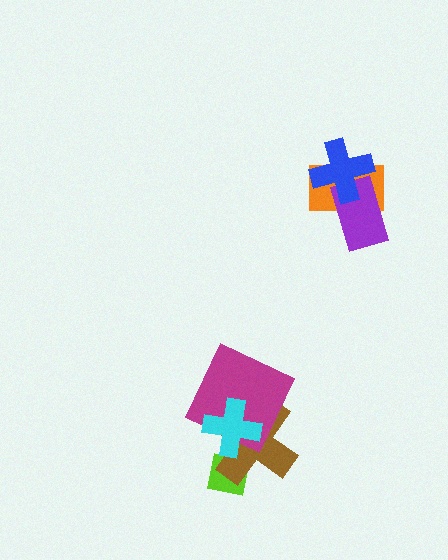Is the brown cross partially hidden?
Yes, it is partially covered by another shape.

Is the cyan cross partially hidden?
No, no other shape covers it.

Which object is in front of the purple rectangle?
The blue cross is in front of the purple rectangle.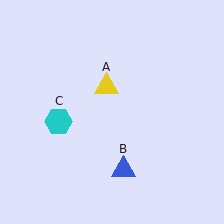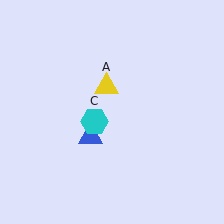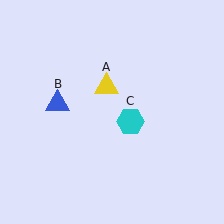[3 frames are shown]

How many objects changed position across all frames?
2 objects changed position: blue triangle (object B), cyan hexagon (object C).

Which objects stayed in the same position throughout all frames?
Yellow triangle (object A) remained stationary.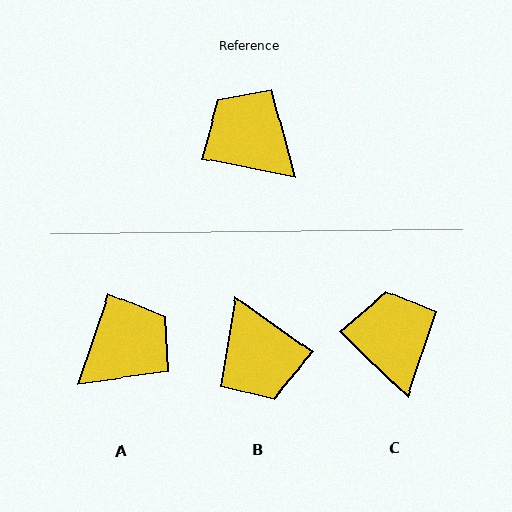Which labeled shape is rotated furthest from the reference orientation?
B, about 155 degrees away.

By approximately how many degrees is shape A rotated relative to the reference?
Approximately 97 degrees clockwise.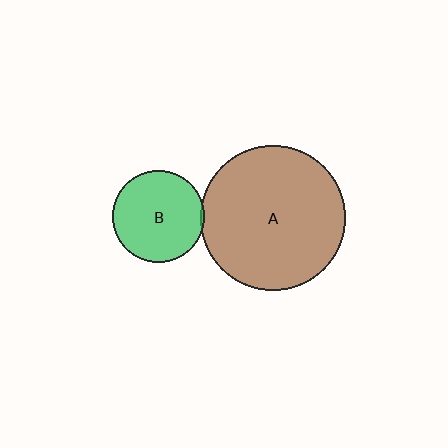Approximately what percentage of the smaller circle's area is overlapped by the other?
Approximately 5%.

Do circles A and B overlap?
Yes.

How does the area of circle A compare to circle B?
Approximately 2.5 times.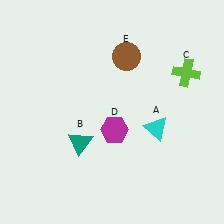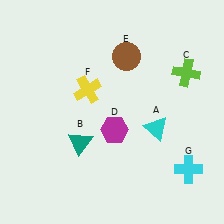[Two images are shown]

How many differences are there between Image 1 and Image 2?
There are 2 differences between the two images.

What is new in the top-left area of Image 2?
A yellow cross (F) was added in the top-left area of Image 2.